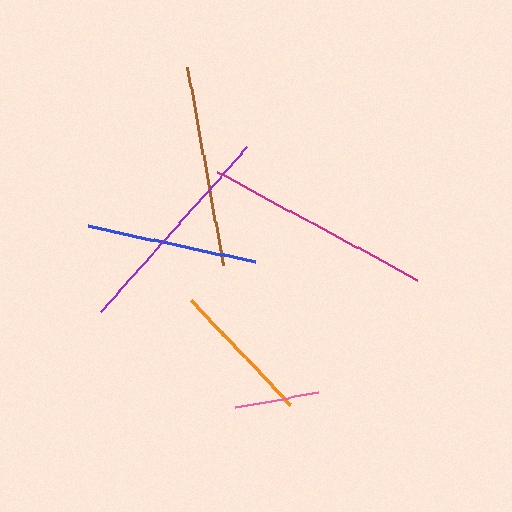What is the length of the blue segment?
The blue segment is approximately 171 pixels long.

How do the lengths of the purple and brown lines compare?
The purple and brown lines are approximately the same length.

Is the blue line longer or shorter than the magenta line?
The magenta line is longer than the blue line.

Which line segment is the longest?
The magenta line is the longest at approximately 228 pixels.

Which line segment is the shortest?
The pink line is the shortest at approximately 84 pixels.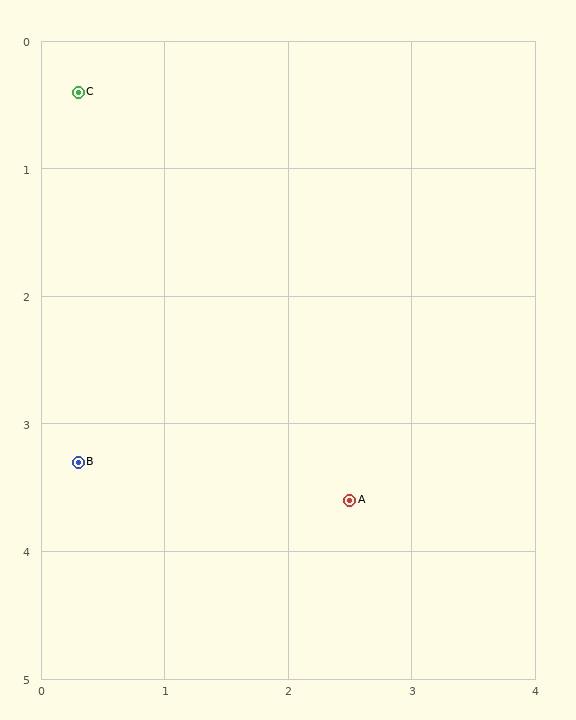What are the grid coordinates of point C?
Point C is at approximately (0.3, 0.4).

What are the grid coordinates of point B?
Point B is at approximately (0.3, 3.3).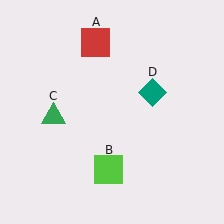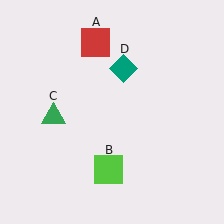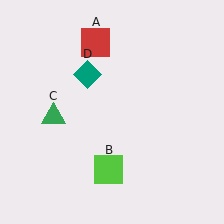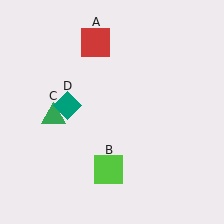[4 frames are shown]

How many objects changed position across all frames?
1 object changed position: teal diamond (object D).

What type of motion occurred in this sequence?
The teal diamond (object D) rotated counterclockwise around the center of the scene.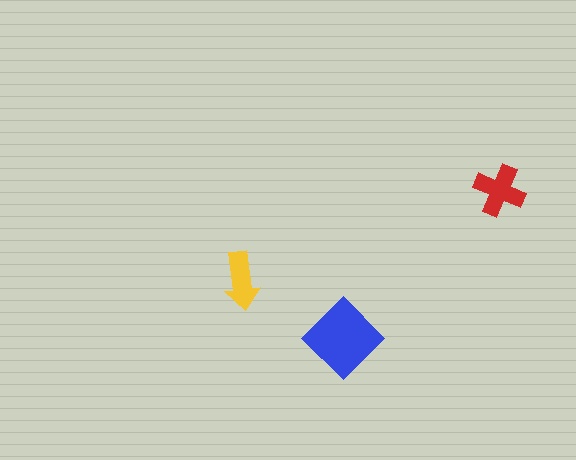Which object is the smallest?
The yellow arrow.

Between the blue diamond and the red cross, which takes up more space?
The blue diamond.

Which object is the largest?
The blue diamond.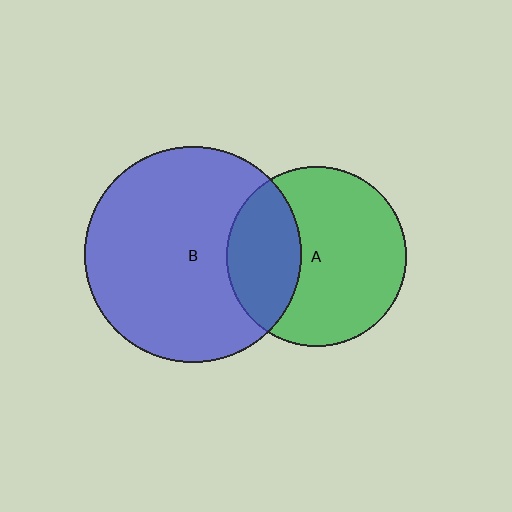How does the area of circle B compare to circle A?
Approximately 1.4 times.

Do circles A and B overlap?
Yes.